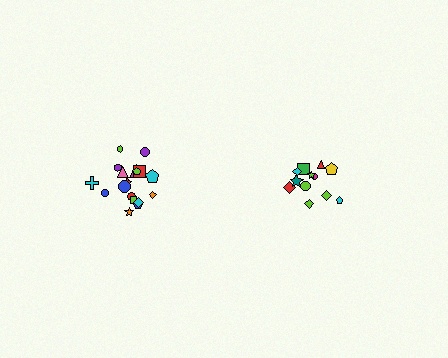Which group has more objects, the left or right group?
The left group.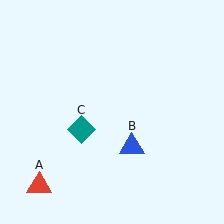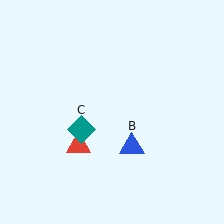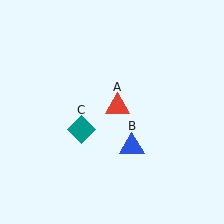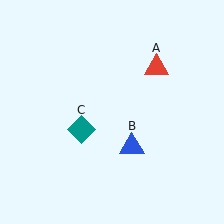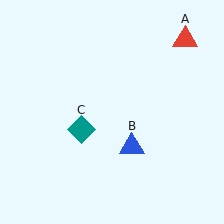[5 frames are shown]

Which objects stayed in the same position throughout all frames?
Blue triangle (object B) and teal diamond (object C) remained stationary.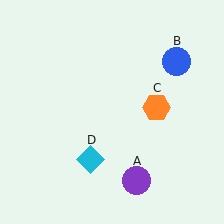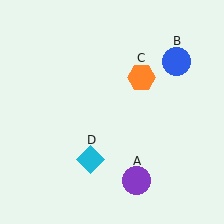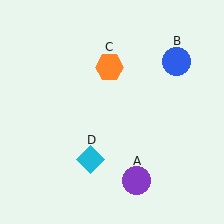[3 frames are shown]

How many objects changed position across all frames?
1 object changed position: orange hexagon (object C).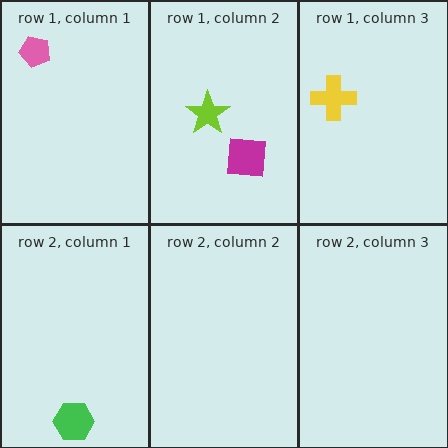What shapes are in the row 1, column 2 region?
The magenta square, the lime star.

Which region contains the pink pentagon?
The row 1, column 1 region.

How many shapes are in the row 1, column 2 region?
2.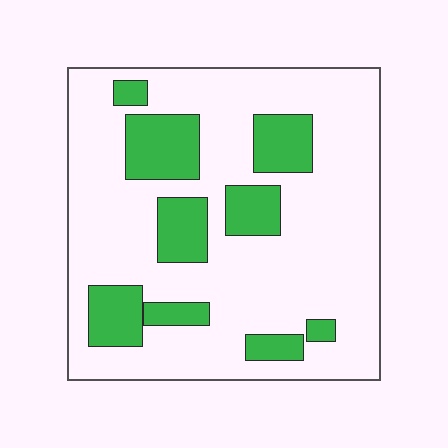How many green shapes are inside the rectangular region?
9.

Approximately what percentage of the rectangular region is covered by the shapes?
Approximately 25%.